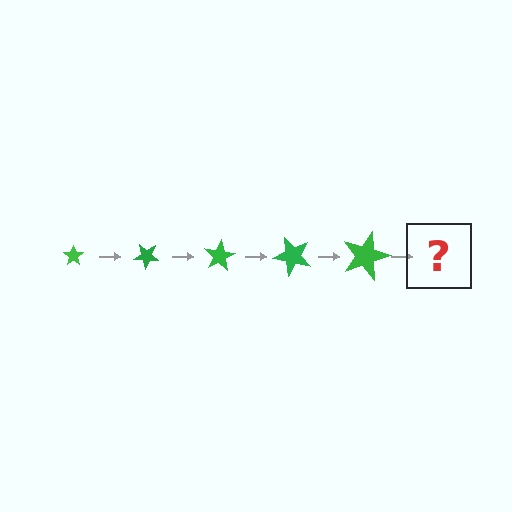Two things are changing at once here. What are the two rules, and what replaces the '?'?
The two rules are that the star grows larger each step and it rotates 40 degrees each step. The '?' should be a star, larger than the previous one and rotated 200 degrees from the start.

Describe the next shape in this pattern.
It should be a star, larger than the previous one and rotated 200 degrees from the start.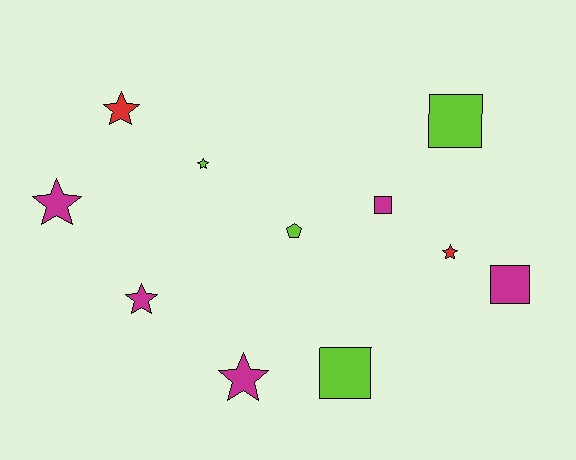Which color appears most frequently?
Magenta, with 5 objects.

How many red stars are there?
There are 2 red stars.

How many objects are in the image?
There are 11 objects.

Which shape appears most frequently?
Star, with 6 objects.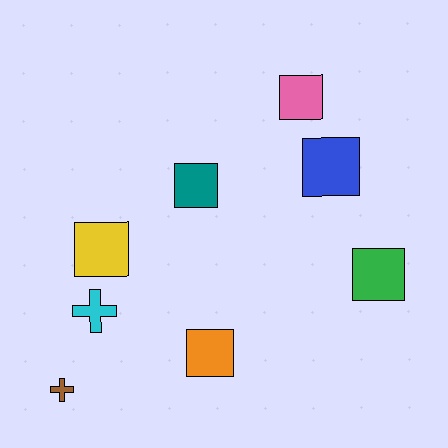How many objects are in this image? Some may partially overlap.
There are 8 objects.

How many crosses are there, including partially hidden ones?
There are 2 crosses.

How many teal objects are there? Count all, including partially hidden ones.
There is 1 teal object.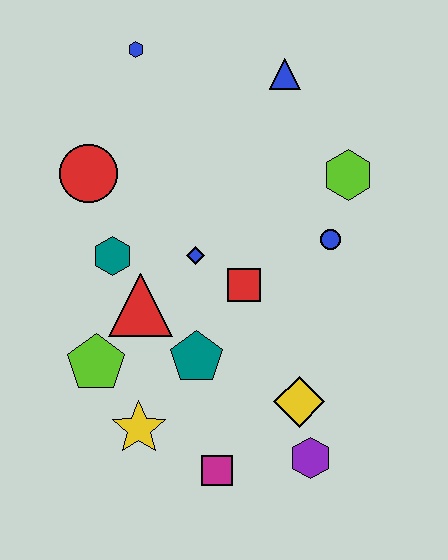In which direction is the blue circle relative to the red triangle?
The blue circle is to the right of the red triangle.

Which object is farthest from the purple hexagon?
The blue hexagon is farthest from the purple hexagon.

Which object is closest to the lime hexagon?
The blue circle is closest to the lime hexagon.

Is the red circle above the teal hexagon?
Yes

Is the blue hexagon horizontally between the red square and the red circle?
Yes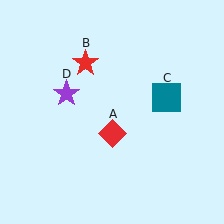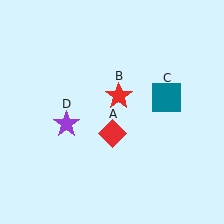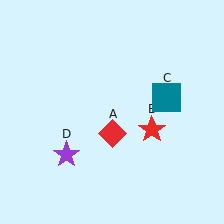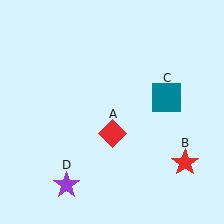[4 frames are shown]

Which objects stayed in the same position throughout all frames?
Red diamond (object A) and teal square (object C) remained stationary.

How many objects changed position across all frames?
2 objects changed position: red star (object B), purple star (object D).